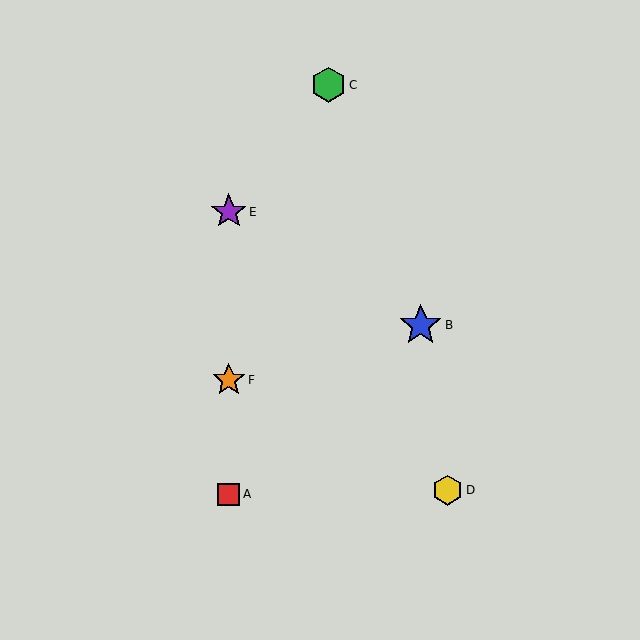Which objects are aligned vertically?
Objects A, E, F are aligned vertically.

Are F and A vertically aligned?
Yes, both are at x≈229.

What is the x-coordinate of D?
Object D is at x≈448.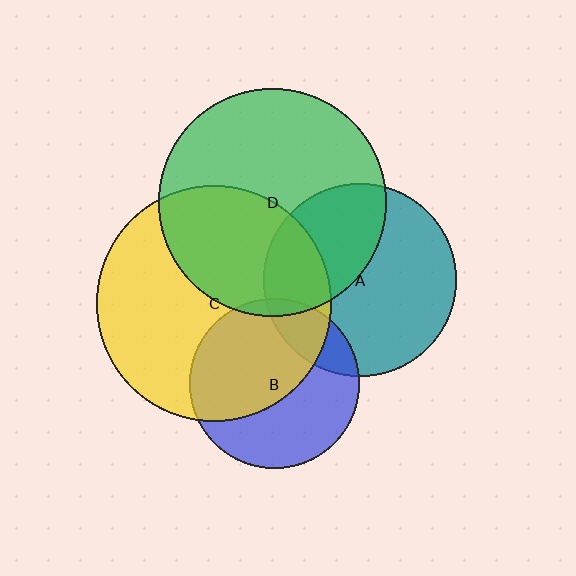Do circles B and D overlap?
Yes.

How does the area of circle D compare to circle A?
Approximately 1.4 times.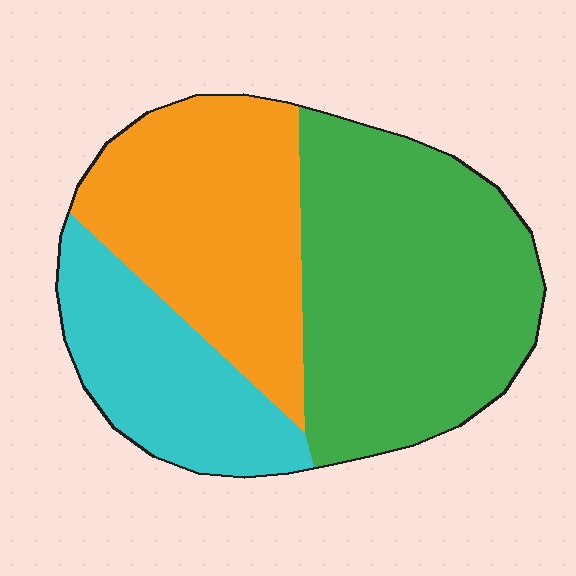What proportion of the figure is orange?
Orange covers about 35% of the figure.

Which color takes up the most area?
Green, at roughly 45%.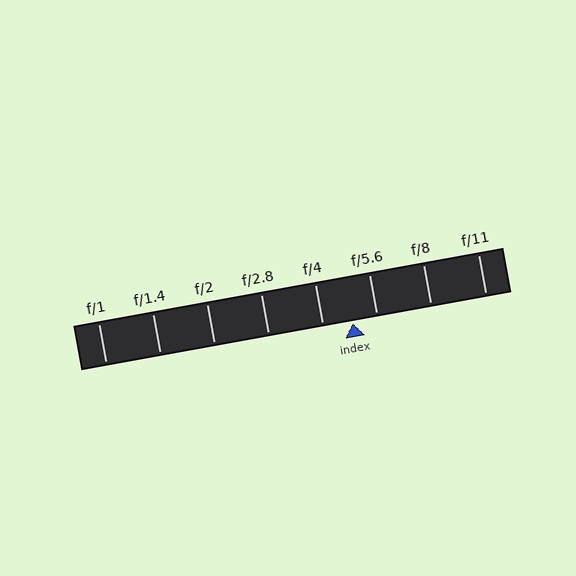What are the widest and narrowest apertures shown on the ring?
The widest aperture shown is f/1 and the narrowest is f/11.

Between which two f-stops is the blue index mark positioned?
The index mark is between f/4 and f/5.6.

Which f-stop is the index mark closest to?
The index mark is closest to f/5.6.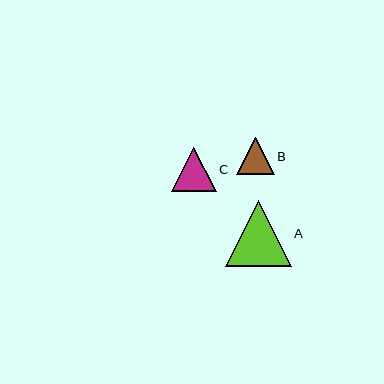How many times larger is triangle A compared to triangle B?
Triangle A is approximately 1.8 times the size of triangle B.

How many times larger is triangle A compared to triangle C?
Triangle A is approximately 1.5 times the size of triangle C.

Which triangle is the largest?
Triangle A is the largest with a size of approximately 66 pixels.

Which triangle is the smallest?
Triangle B is the smallest with a size of approximately 38 pixels.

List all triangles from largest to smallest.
From largest to smallest: A, C, B.